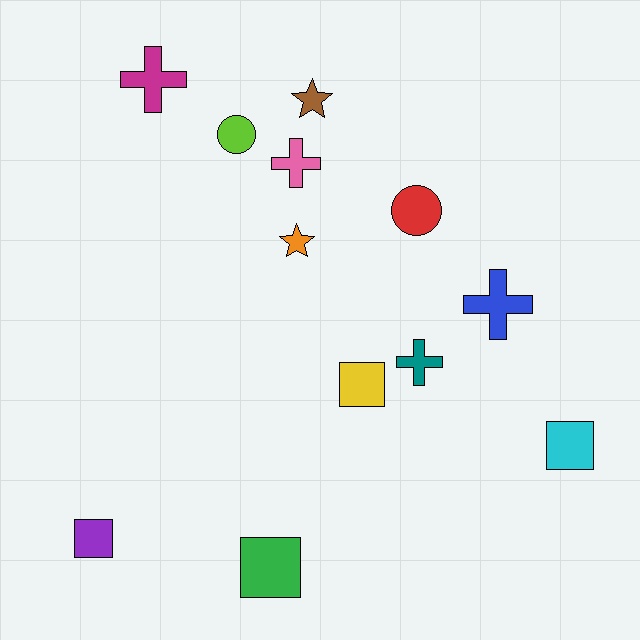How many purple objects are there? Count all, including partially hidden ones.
There is 1 purple object.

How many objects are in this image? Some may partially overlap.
There are 12 objects.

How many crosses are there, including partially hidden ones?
There are 4 crosses.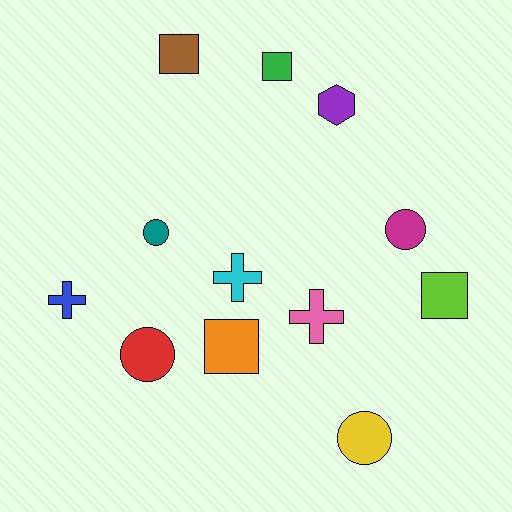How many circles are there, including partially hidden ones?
There are 4 circles.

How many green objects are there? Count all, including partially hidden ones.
There is 1 green object.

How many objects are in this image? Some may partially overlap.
There are 12 objects.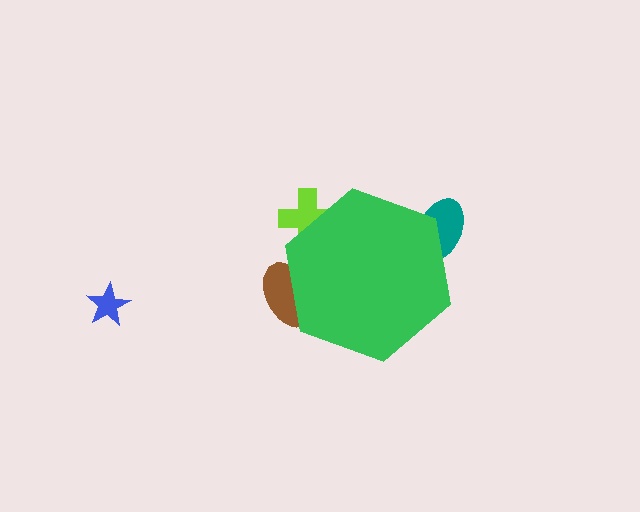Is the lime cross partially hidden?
Yes, the lime cross is partially hidden behind the green hexagon.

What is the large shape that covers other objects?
A green hexagon.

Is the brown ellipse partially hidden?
Yes, the brown ellipse is partially hidden behind the green hexagon.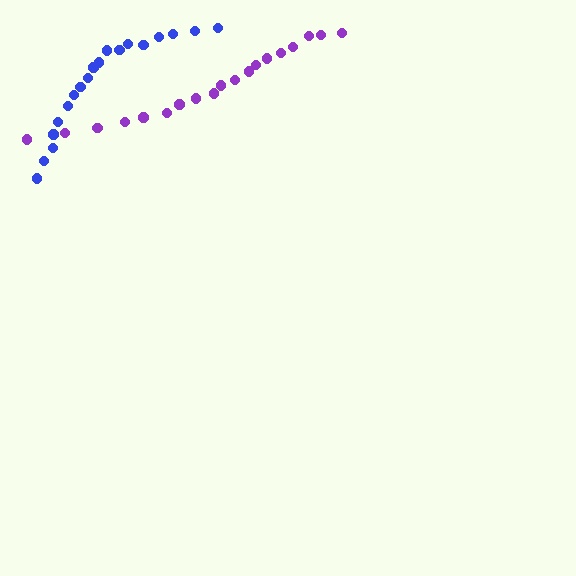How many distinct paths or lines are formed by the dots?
There are 2 distinct paths.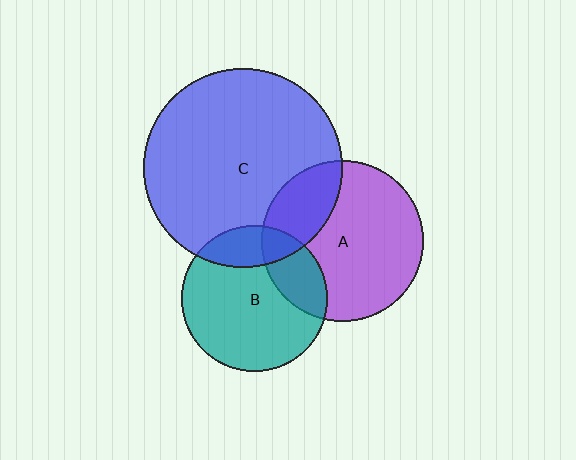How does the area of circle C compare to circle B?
Approximately 1.9 times.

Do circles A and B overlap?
Yes.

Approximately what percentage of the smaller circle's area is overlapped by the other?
Approximately 20%.